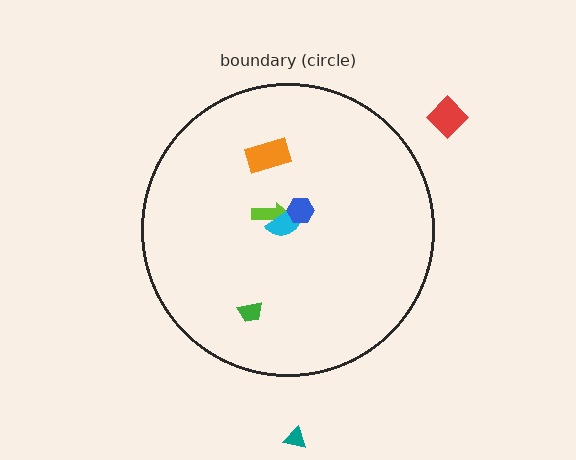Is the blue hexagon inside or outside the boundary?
Inside.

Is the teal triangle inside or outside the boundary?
Outside.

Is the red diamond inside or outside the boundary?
Outside.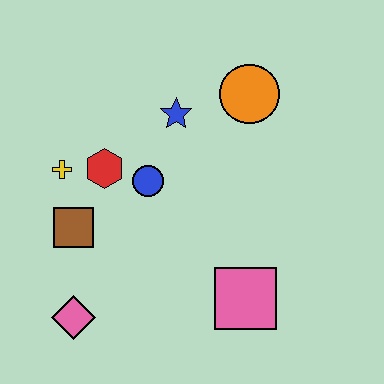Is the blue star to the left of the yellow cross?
No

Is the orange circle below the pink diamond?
No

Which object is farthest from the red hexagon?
The pink square is farthest from the red hexagon.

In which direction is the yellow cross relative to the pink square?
The yellow cross is to the left of the pink square.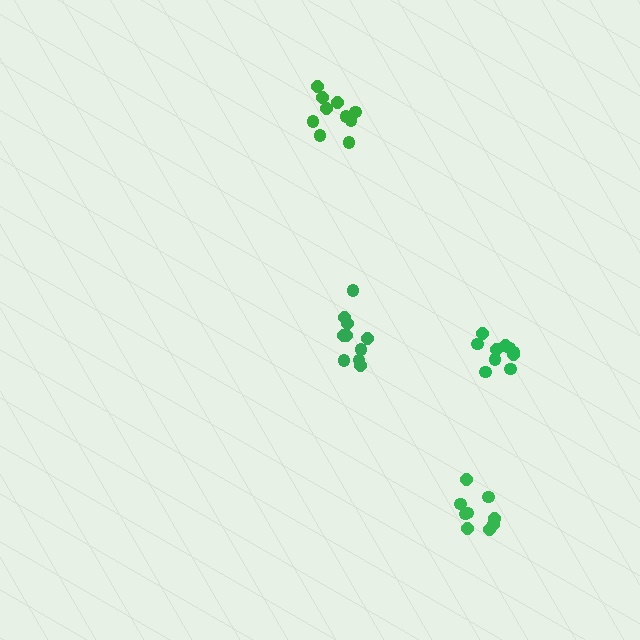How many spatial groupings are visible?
There are 4 spatial groupings.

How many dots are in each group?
Group 1: 9 dots, Group 2: 10 dots, Group 3: 10 dots, Group 4: 10 dots (39 total).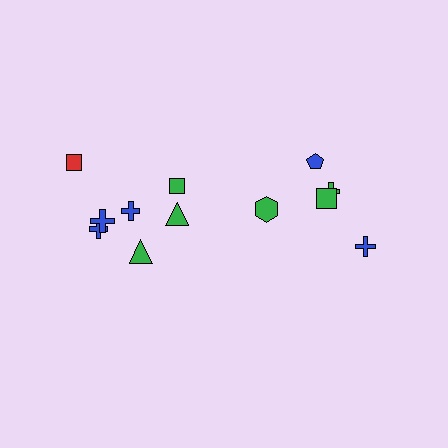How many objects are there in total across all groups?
There are 12 objects.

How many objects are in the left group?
There are 7 objects.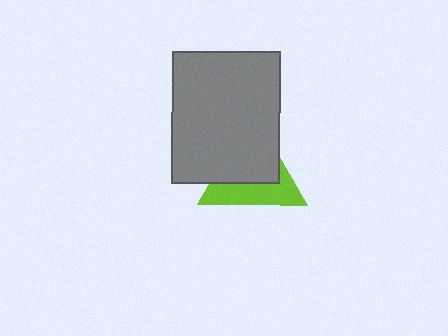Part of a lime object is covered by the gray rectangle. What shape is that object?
It is a triangle.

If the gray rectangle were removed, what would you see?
You would see the complete lime triangle.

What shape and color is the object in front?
The object in front is a gray rectangle.